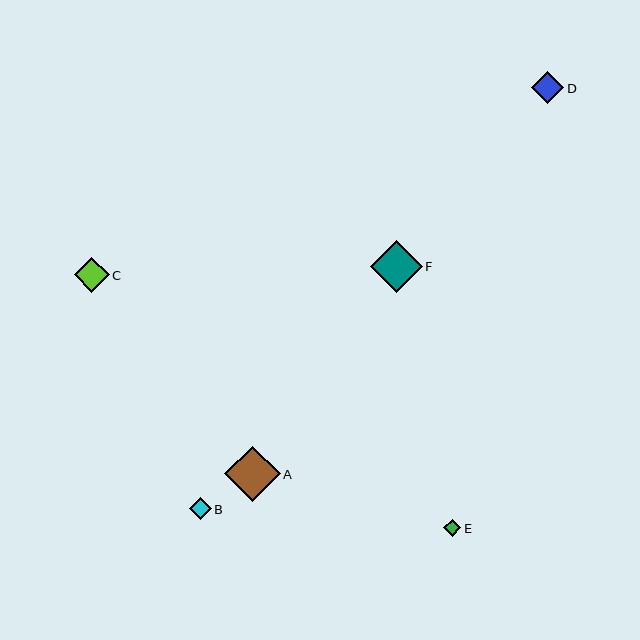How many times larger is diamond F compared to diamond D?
Diamond F is approximately 1.6 times the size of diamond D.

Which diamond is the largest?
Diamond A is the largest with a size of approximately 56 pixels.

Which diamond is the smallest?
Diamond E is the smallest with a size of approximately 17 pixels.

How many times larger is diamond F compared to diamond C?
Diamond F is approximately 1.5 times the size of diamond C.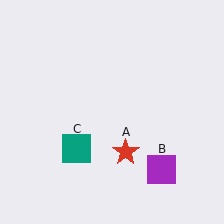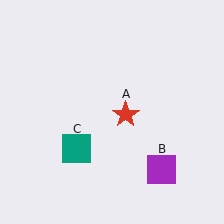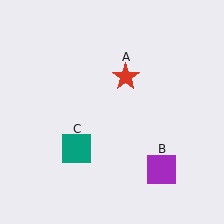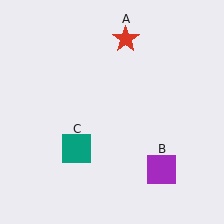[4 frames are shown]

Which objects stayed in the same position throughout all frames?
Purple square (object B) and teal square (object C) remained stationary.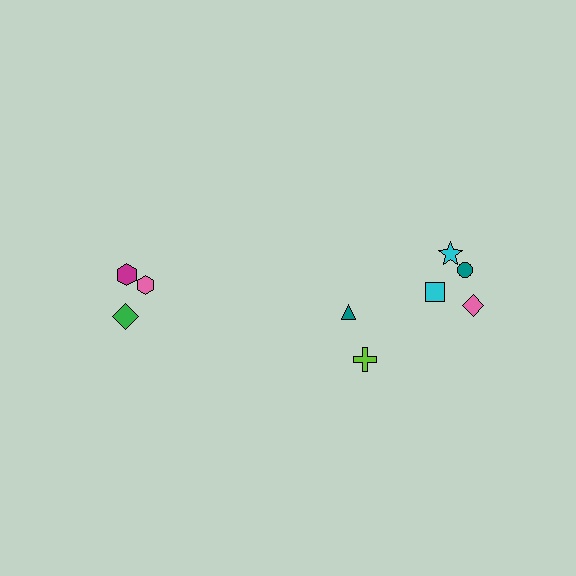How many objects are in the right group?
There are 6 objects.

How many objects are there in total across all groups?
There are 9 objects.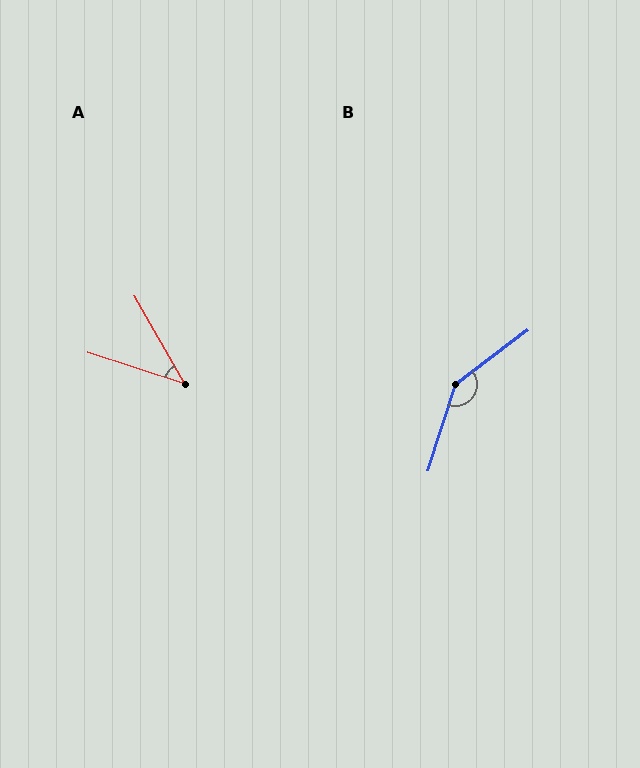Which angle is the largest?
B, at approximately 145 degrees.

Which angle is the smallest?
A, at approximately 43 degrees.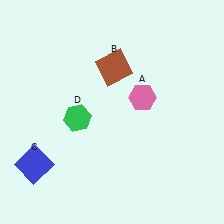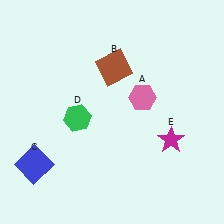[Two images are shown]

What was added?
A magenta star (E) was added in Image 2.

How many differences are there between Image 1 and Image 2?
There is 1 difference between the two images.